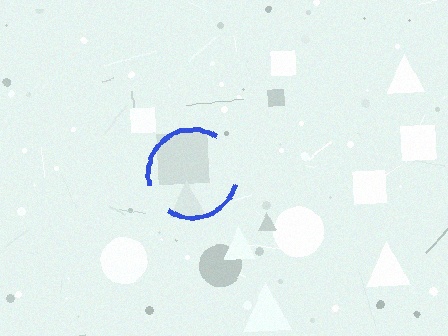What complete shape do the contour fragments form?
The contour fragments form a circle.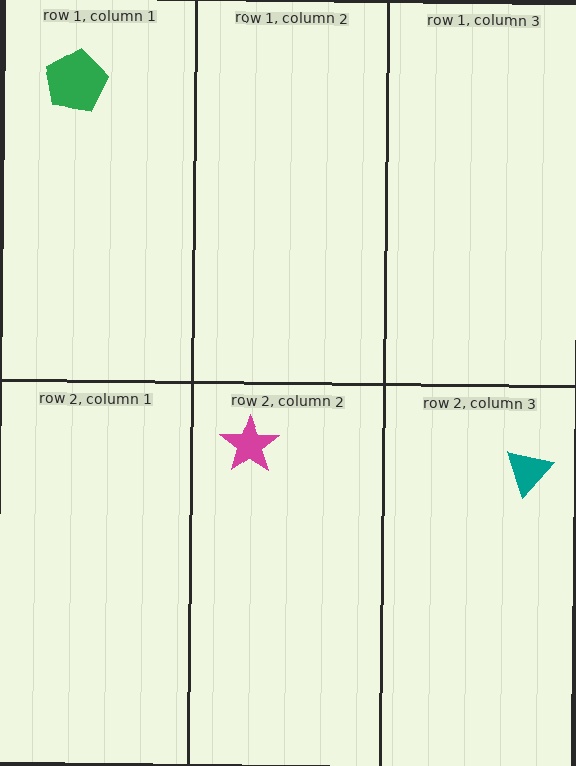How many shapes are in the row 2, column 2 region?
1.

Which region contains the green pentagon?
The row 1, column 1 region.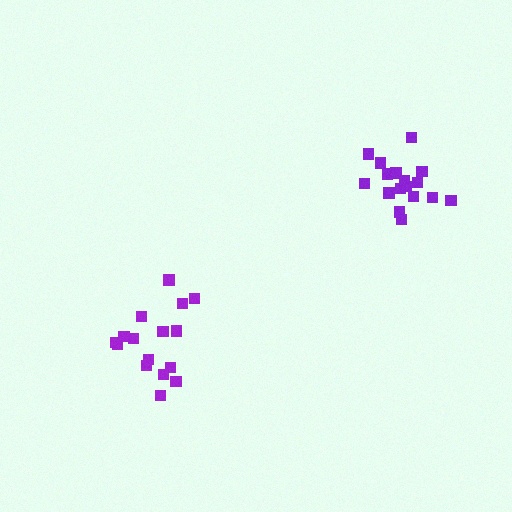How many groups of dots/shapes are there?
There are 2 groups.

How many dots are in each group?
Group 1: 17 dots, Group 2: 16 dots (33 total).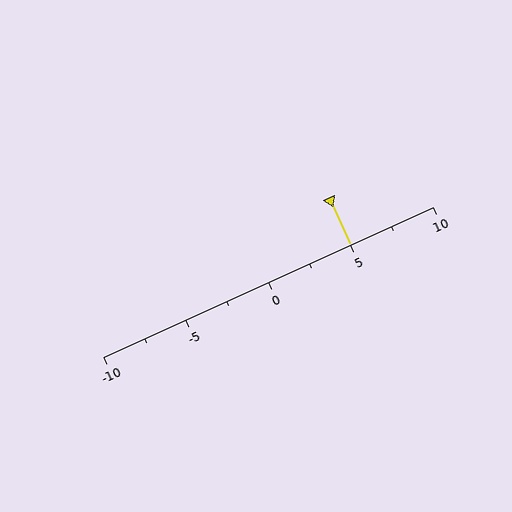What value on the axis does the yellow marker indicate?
The marker indicates approximately 5.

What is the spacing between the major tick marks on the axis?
The major ticks are spaced 5 apart.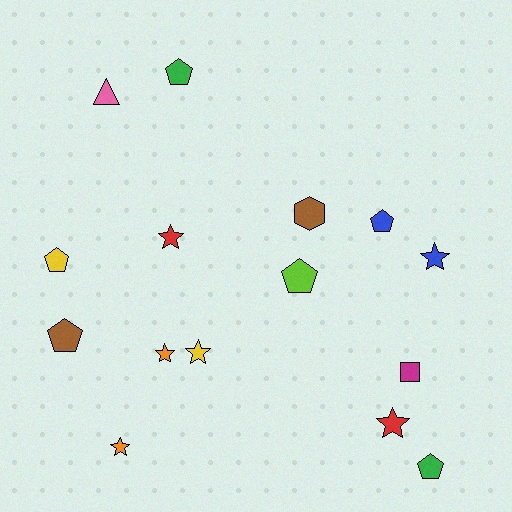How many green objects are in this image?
There are 2 green objects.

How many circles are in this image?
There are no circles.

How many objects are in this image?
There are 15 objects.